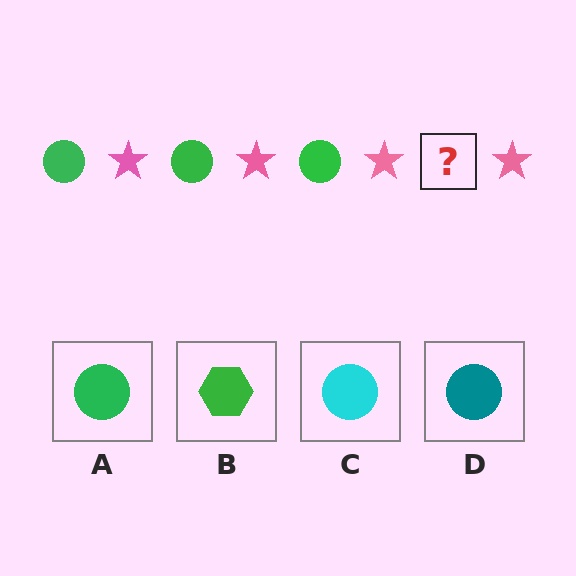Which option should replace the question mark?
Option A.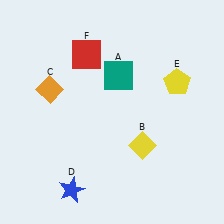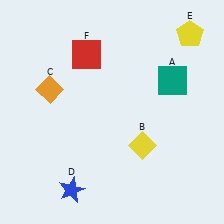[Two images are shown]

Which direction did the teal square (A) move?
The teal square (A) moved right.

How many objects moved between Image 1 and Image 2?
2 objects moved between the two images.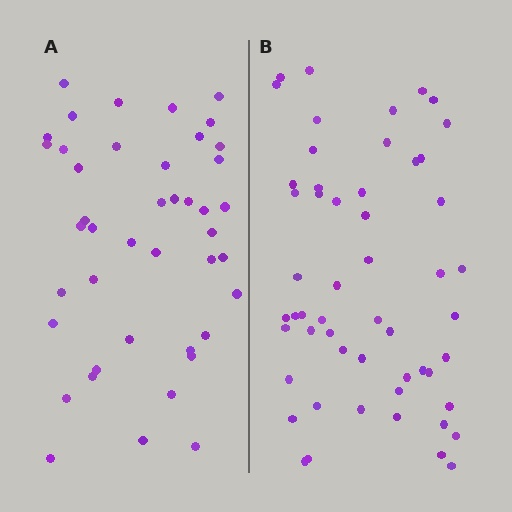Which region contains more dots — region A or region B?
Region B (the right region) has more dots.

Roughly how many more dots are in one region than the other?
Region B has roughly 12 or so more dots than region A.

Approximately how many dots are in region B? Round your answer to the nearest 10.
About 50 dots. (The exact count is 54, which rounds to 50.)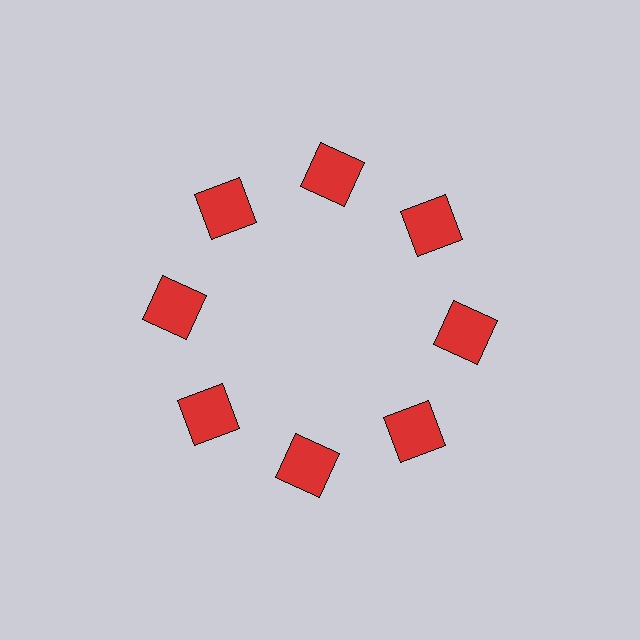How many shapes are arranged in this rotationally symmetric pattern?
There are 8 shapes, arranged in 8 groups of 1.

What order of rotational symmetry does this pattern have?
This pattern has 8-fold rotational symmetry.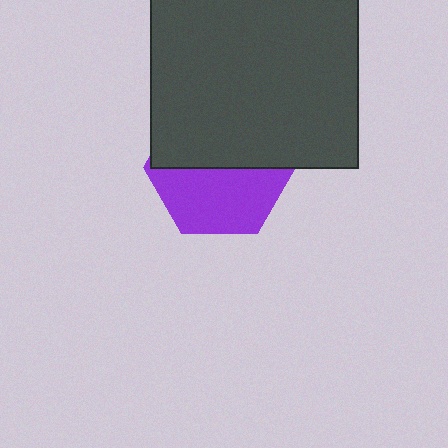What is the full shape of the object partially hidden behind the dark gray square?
The partially hidden object is a purple hexagon.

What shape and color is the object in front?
The object in front is a dark gray square.